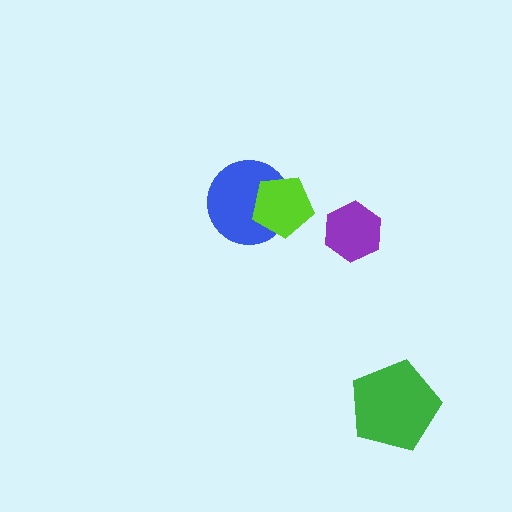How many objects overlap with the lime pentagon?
1 object overlaps with the lime pentagon.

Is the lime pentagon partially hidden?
No, no other shape covers it.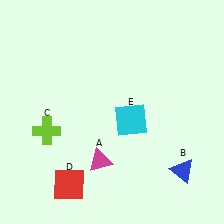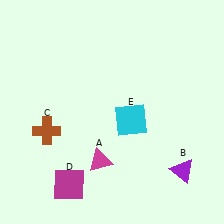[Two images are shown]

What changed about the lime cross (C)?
In Image 1, C is lime. In Image 2, it changed to brown.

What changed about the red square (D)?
In Image 1, D is red. In Image 2, it changed to magenta.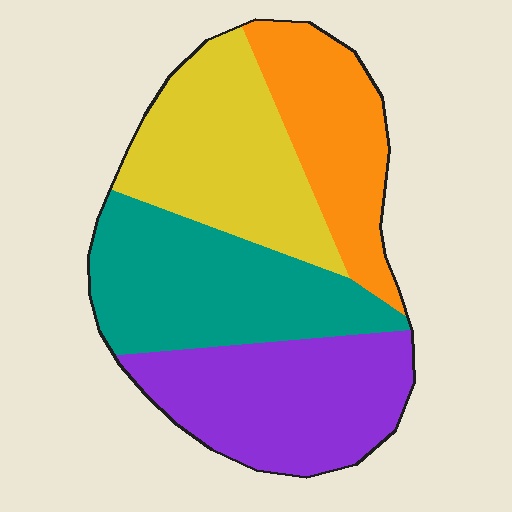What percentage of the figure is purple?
Purple takes up between a sixth and a third of the figure.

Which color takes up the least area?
Orange, at roughly 20%.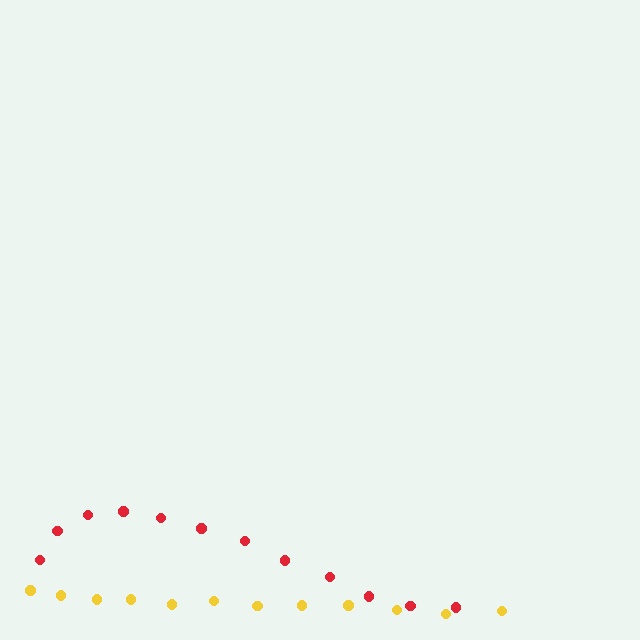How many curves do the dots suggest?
There are 2 distinct paths.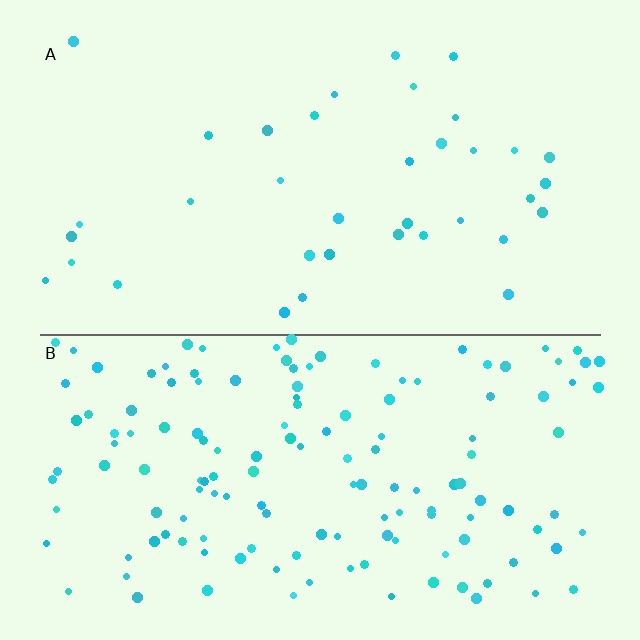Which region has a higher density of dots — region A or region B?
B (the bottom).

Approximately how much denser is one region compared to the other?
Approximately 4.0× — region B over region A.